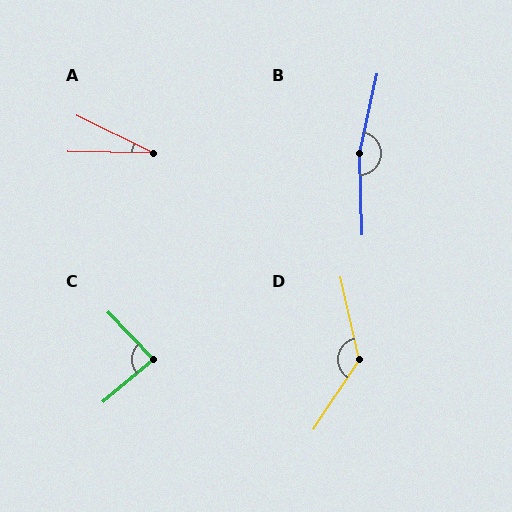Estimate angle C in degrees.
Approximately 86 degrees.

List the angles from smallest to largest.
A (25°), C (86°), D (134°), B (165°).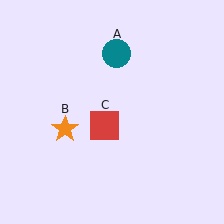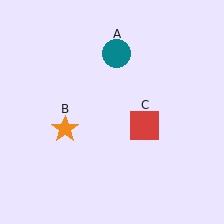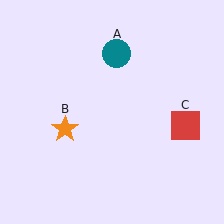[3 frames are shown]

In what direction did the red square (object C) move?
The red square (object C) moved right.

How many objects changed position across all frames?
1 object changed position: red square (object C).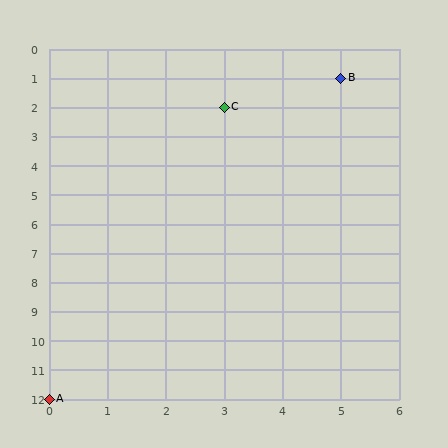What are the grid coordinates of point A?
Point A is at grid coordinates (0, 12).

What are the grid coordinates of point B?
Point B is at grid coordinates (5, 1).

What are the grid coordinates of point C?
Point C is at grid coordinates (3, 2).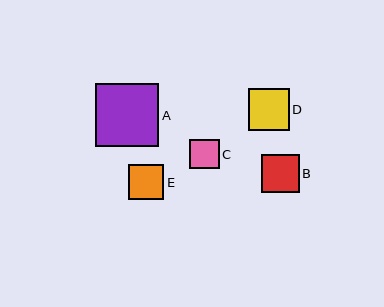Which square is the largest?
Square A is the largest with a size of approximately 63 pixels.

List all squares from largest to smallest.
From largest to smallest: A, D, B, E, C.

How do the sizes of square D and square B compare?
Square D and square B are approximately the same size.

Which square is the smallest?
Square C is the smallest with a size of approximately 29 pixels.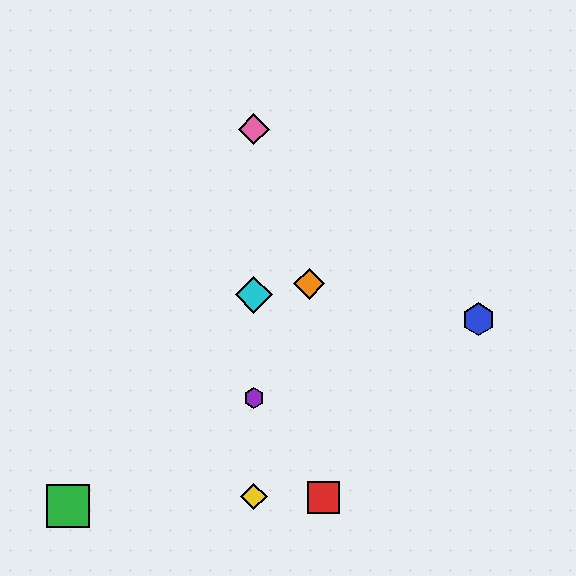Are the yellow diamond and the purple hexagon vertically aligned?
Yes, both are at x≈254.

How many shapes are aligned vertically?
4 shapes (the yellow diamond, the purple hexagon, the cyan diamond, the pink diamond) are aligned vertically.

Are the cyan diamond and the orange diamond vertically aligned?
No, the cyan diamond is at x≈254 and the orange diamond is at x≈309.